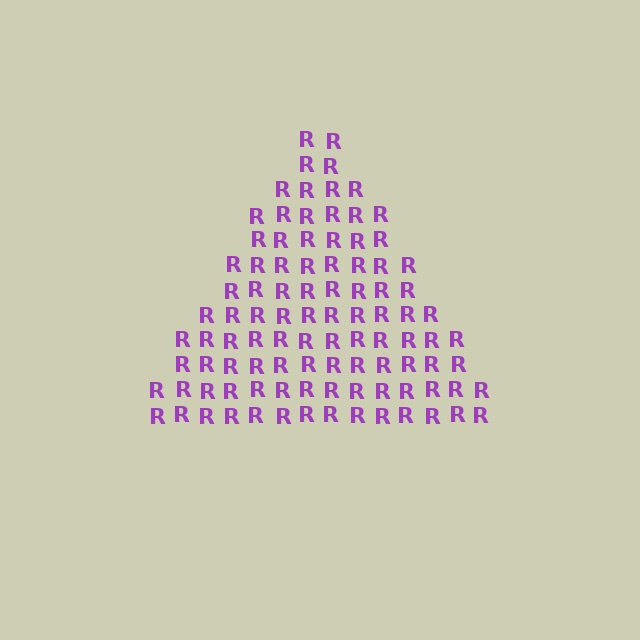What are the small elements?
The small elements are letter R's.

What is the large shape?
The large shape is a triangle.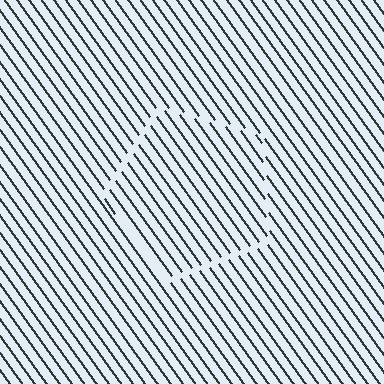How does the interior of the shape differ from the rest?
The interior of the shape contains the same grating, shifted by half a period — the contour is defined by the phase discontinuity where line-ends from the inner and outer gratings abut.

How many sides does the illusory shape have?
5 sides — the line-ends trace a pentagon.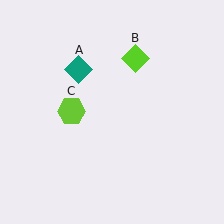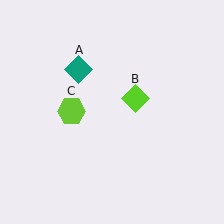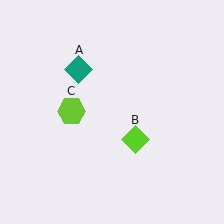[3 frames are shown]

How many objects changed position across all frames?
1 object changed position: lime diamond (object B).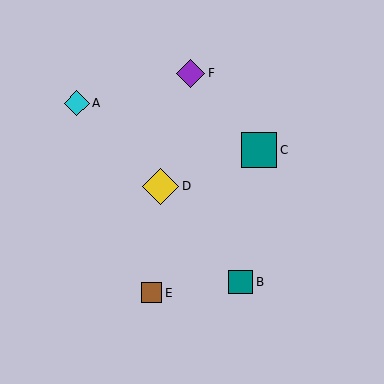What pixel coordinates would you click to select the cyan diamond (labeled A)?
Click at (77, 103) to select the cyan diamond A.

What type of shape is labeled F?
Shape F is a purple diamond.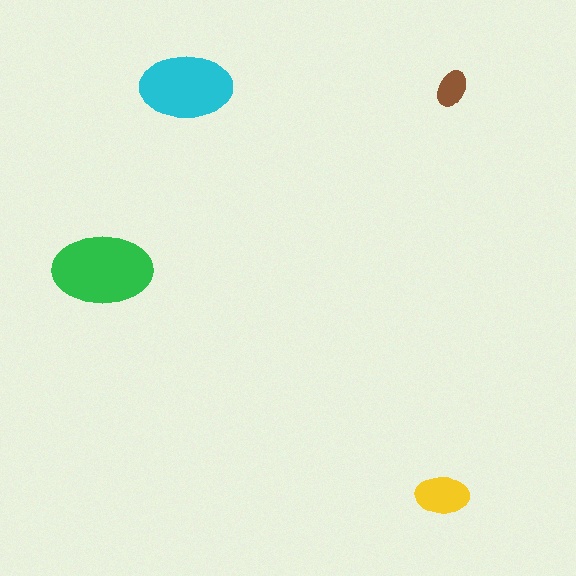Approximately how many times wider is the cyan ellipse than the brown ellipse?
About 2.5 times wider.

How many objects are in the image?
There are 4 objects in the image.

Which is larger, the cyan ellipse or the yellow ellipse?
The cyan one.